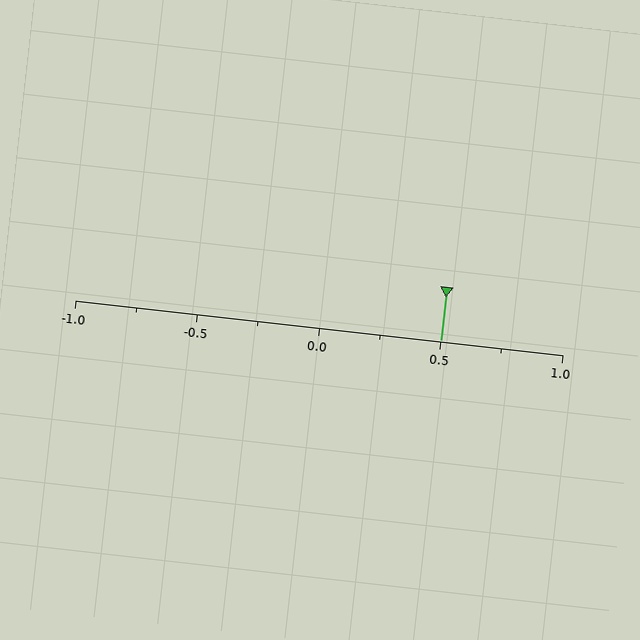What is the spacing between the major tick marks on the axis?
The major ticks are spaced 0.5 apart.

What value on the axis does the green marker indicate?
The marker indicates approximately 0.5.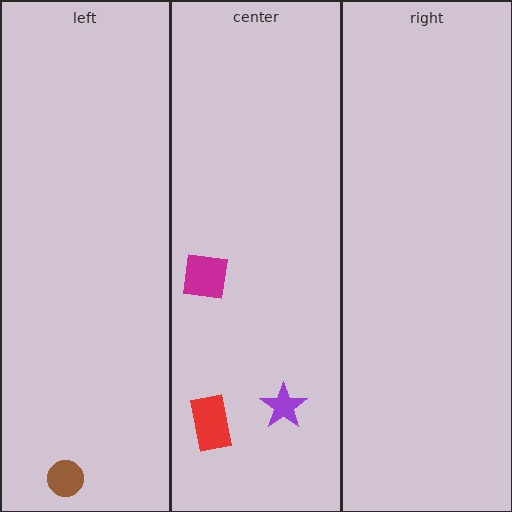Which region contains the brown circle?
The left region.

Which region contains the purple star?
The center region.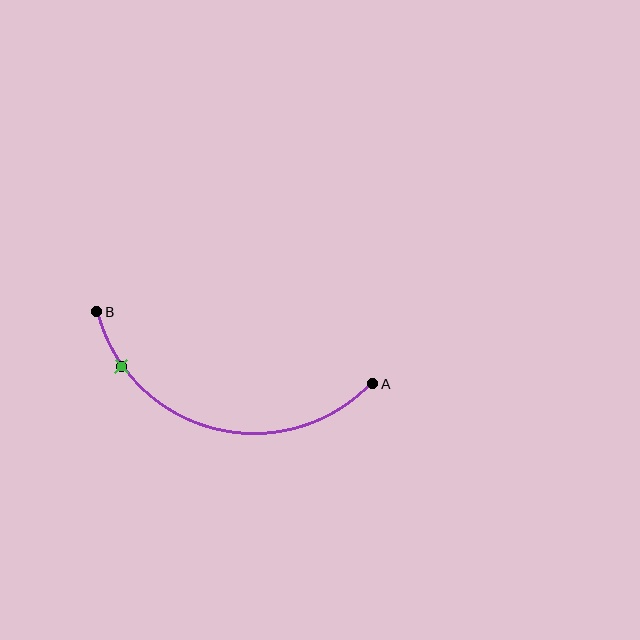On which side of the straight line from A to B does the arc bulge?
The arc bulges below the straight line connecting A and B.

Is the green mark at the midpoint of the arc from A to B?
No. The green mark lies on the arc but is closer to endpoint B. The arc midpoint would be at the point on the curve equidistant along the arc from both A and B.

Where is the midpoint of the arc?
The arc midpoint is the point on the curve farthest from the straight line joining A and B. It sits below that line.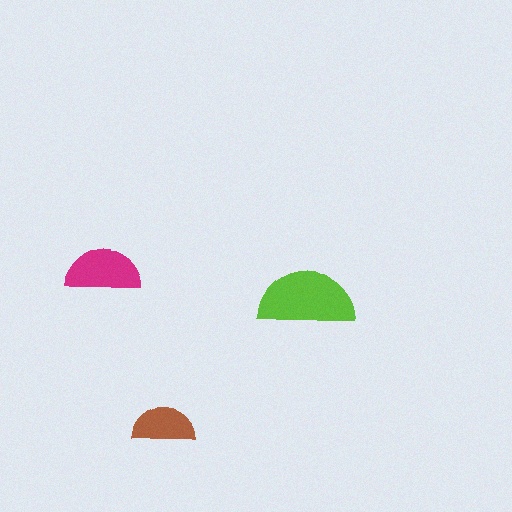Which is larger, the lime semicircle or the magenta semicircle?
The lime one.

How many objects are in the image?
There are 3 objects in the image.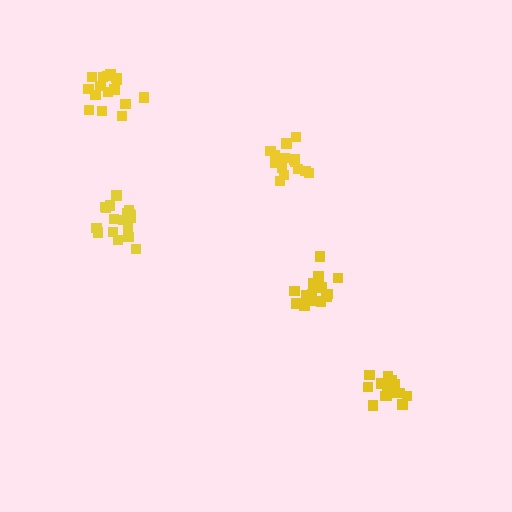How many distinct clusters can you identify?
There are 5 distinct clusters.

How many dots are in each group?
Group 1: 18 dots, Group 2: 16 dots, Group 3: 15 dots, Group 4: 15 dots, Group 5: 16 dots (80 total).